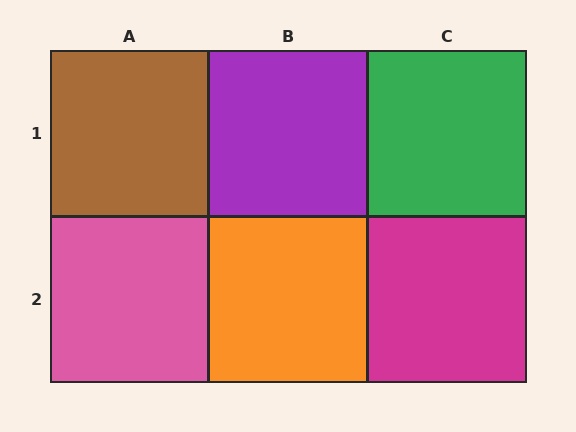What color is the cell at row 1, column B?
Purple.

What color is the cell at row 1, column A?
Brown.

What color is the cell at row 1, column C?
Green.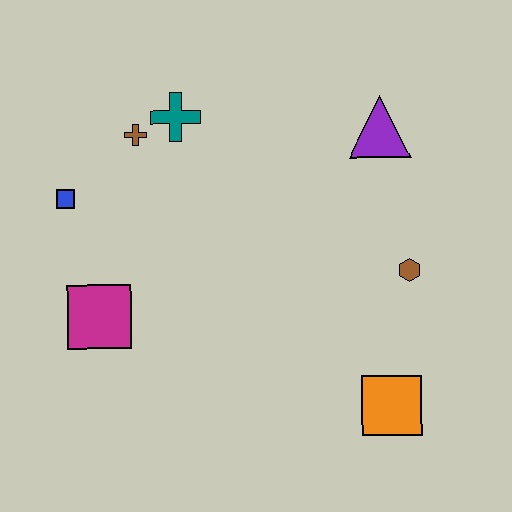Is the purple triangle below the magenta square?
No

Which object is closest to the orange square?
The brown hexagon is closest to the orange square.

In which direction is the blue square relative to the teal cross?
The blue square is to the left of the teal cross.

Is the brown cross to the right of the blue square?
Yes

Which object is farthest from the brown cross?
The orange square is farthest from the brown cross.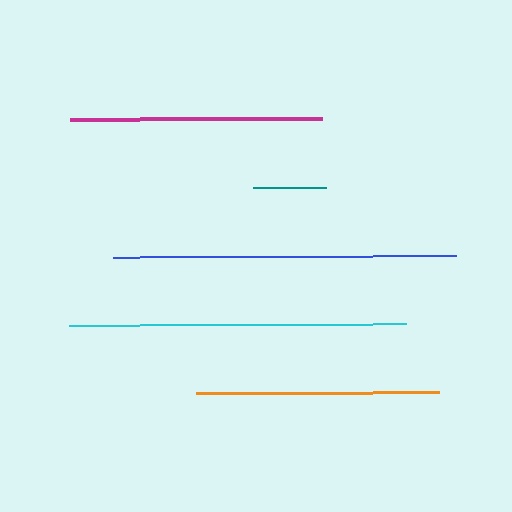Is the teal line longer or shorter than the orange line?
The orange line is longer than the teal line.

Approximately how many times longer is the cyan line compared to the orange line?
The cyan line is approximately 1.4 times the length of the orange line.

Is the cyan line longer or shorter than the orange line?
The cyan line is longer than the orange line.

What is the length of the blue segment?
The blue segment is approximately 343 pixels long.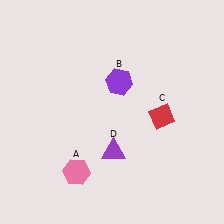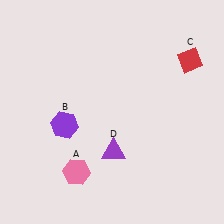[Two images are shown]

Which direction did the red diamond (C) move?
The red diamond (C) moved up.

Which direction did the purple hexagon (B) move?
The purple hexagon (B) moved left.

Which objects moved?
The objects that moved are: the purple hexagon (B), the red diamond (C).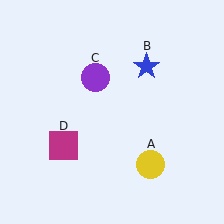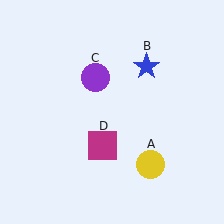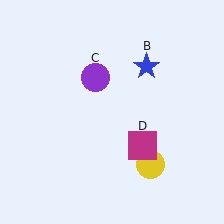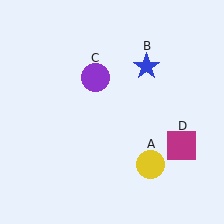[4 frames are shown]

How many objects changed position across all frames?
1 object changed position: magenta square (object D).